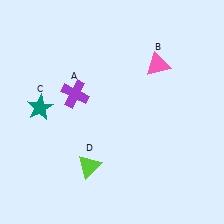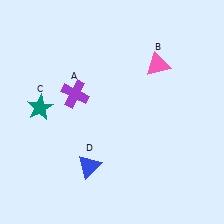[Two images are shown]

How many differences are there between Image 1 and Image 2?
There is 1 difference between the two images.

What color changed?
The triangle (D) changed from lime in Image 1 to blue in Image 2.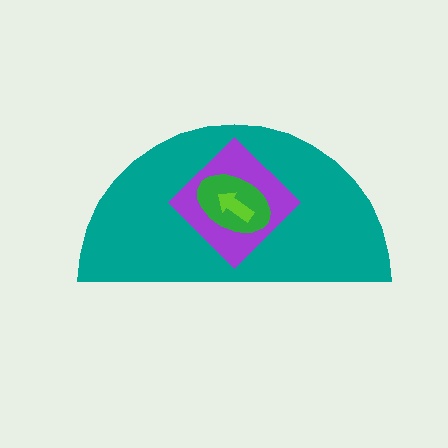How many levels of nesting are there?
4.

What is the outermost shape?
The teal semicircle.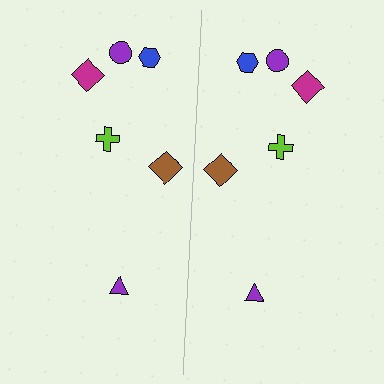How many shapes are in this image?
There are 12 shapes in this image.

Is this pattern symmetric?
Yes, this pattern has bilateral (reflection) symmetry.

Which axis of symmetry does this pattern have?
The pattern has a vertical axis of symmetry running through the center of the image.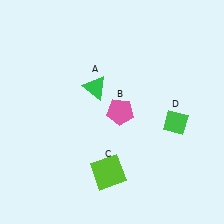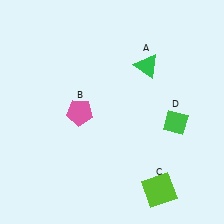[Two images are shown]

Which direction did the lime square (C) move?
The lime square (C) moved right.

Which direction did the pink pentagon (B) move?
The pink pentagon (B) moved left.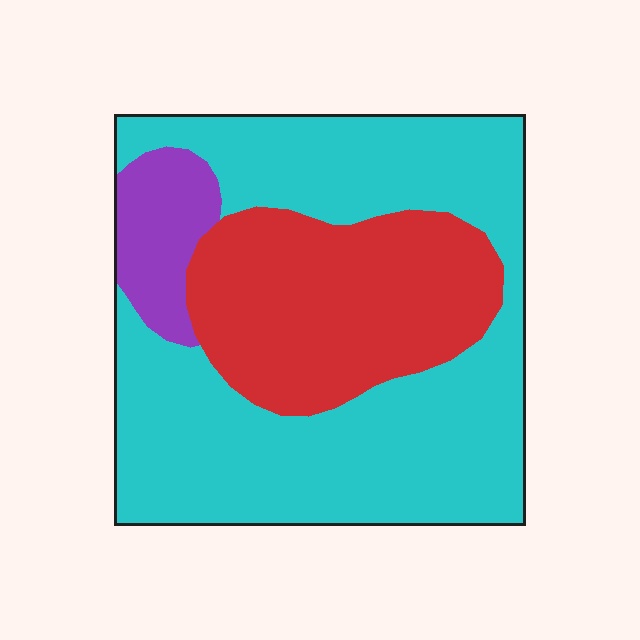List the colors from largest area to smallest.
From largest to smallest: cyan, red, purple.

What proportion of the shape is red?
Red covers 30% of the shape.